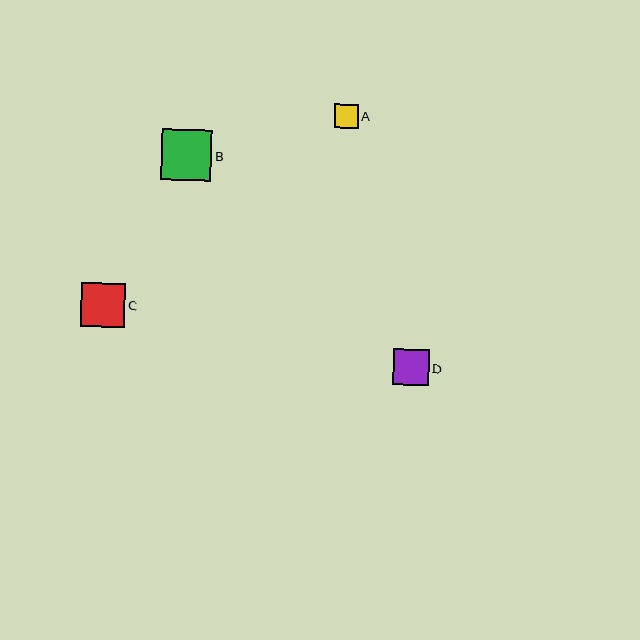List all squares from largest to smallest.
From largest to smallest: B, C, D, A.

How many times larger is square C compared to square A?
Square C is approximately 1.8 times the size of square A.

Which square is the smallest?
Square A is the smallest with a size of approximately 24 pixels.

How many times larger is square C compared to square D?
Square C is approximately 1.2 times the size of square D.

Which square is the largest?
Square B is the largest with a size of approximately 50 pixels.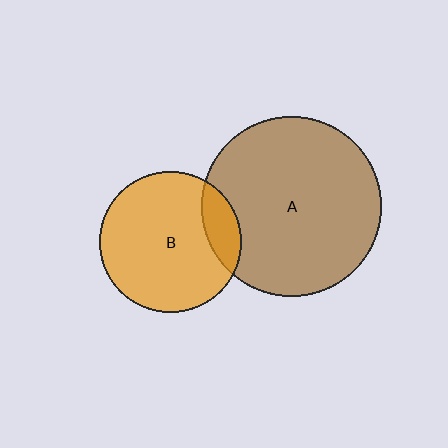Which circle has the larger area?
Circle A (brown).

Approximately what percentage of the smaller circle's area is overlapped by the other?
Approximately 15%.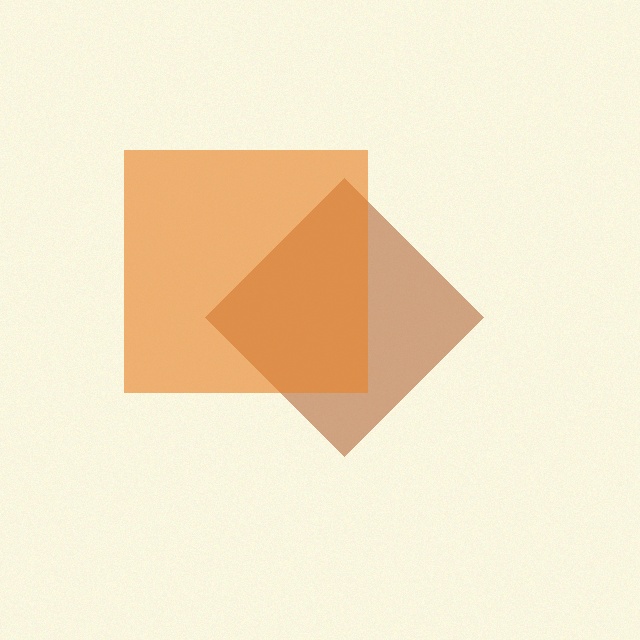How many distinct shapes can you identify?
There are 2 distinct shapes: a brown diamond, an orange square.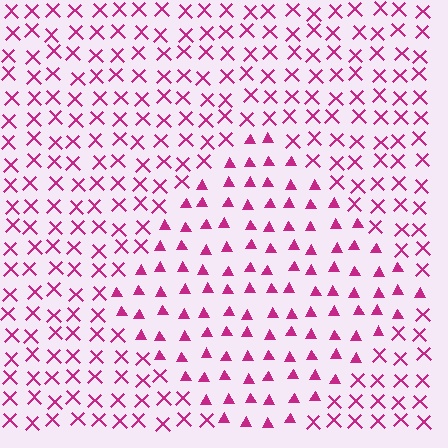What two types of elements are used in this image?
The image uses triangles inside the diamond region and X marks outside it.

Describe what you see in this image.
The image is filled with small magenta elements arranged in a uniform grid. A diamond-shaped region contains triangles, while the surrounding area contains X marks. The boundary is defined purely by the change in element shape.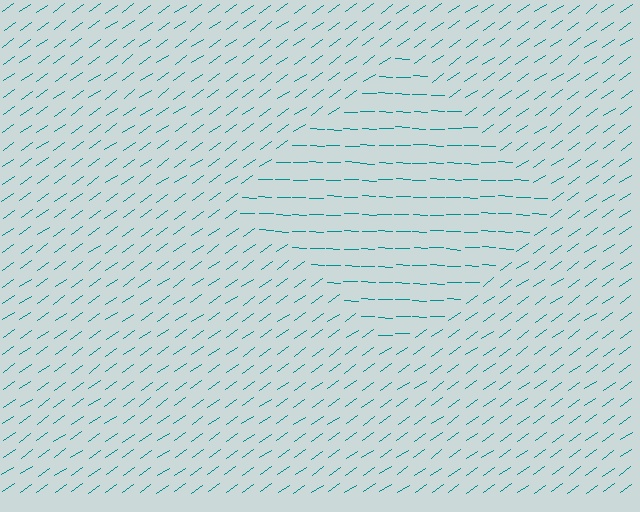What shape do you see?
I see a diamond.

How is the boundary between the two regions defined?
The boundary is defined purely by a change in line orientation (approximately 37 degrees difference). All lines are the same color and thickness.